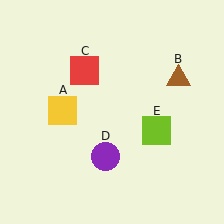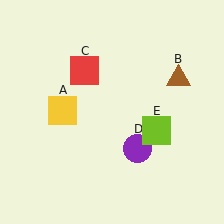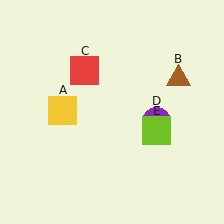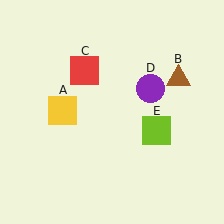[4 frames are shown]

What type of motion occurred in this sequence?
The purple circle (object D) rotated counterclockwise around the center of the scene.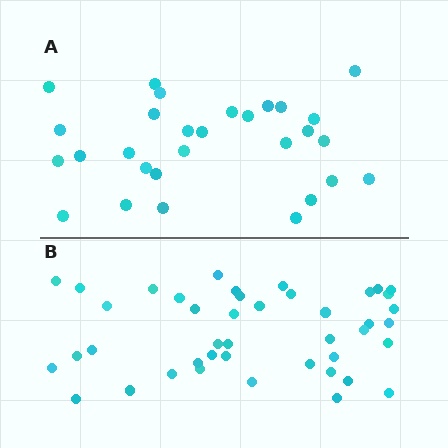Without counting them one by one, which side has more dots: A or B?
Region B (the bottom region) has more dots.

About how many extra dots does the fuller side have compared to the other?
Region B has approximately 15 more dots than region A.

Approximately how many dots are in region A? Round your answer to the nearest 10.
About 30 dots. (The exact count is 29, which rounds to 30.)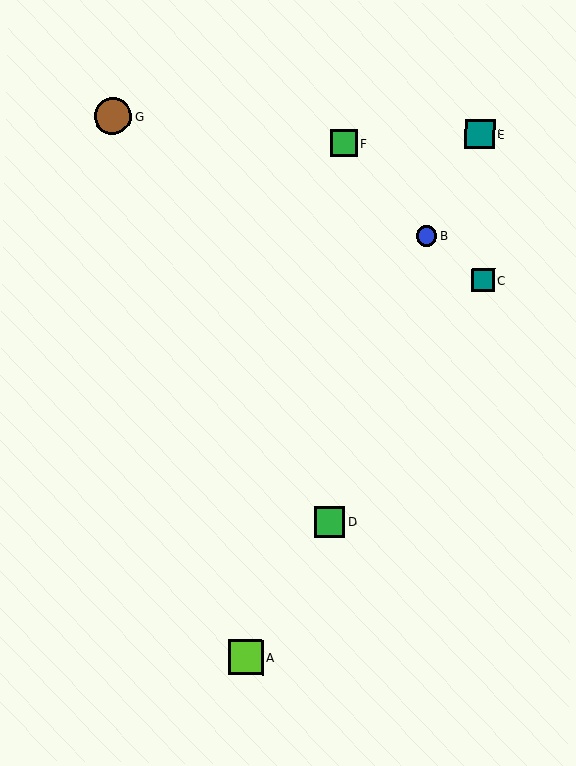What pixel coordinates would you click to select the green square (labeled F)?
Click at (344, 144) to select the green square F.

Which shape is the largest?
The brown circle (labeled G) is the largest.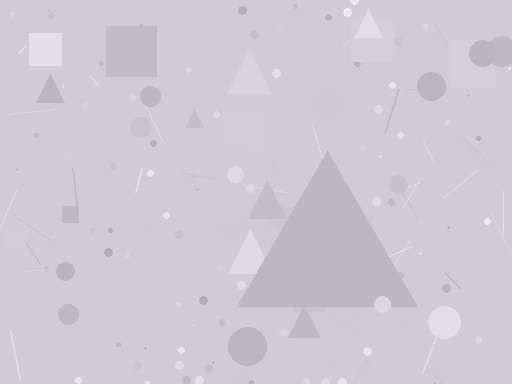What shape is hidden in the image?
A triangle is hidden in the image.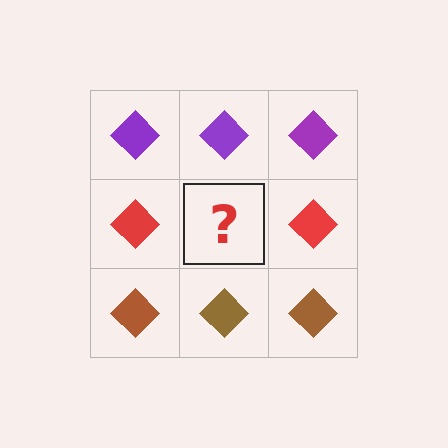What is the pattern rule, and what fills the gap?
The rule is that each row has a consistent color. The gap should be filled with a red diamond.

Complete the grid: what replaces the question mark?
The question mark should be replaced with a red diamond.